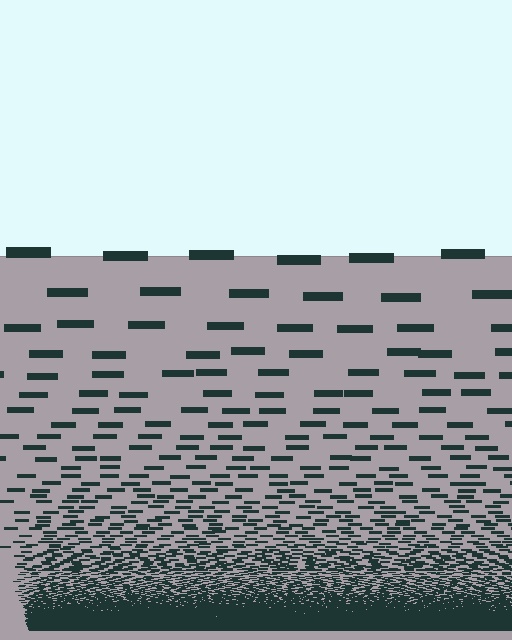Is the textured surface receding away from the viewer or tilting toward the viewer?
The surface appears to tilt toward the viewer. Texture elements get larger and sparser toward the top.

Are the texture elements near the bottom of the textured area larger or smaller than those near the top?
Smaller. The gradient is inverted — elements near the bottom are smaller and denser.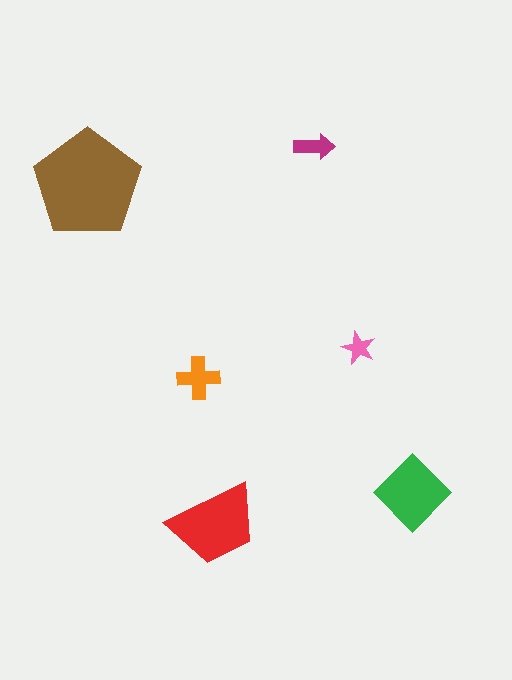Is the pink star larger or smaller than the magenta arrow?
Smaller.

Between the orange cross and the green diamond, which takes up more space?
The green diamond.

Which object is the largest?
The brown pentagon.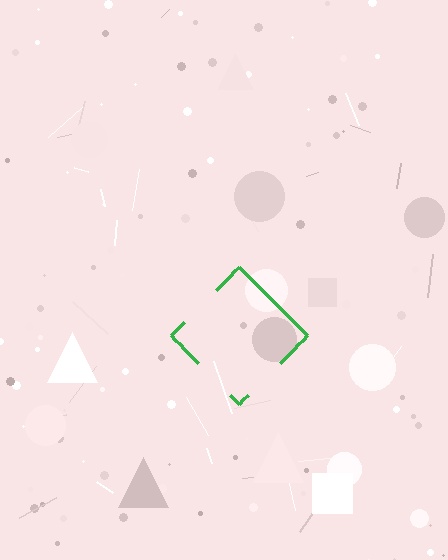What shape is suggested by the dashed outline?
The dashed outline suggests a diamond.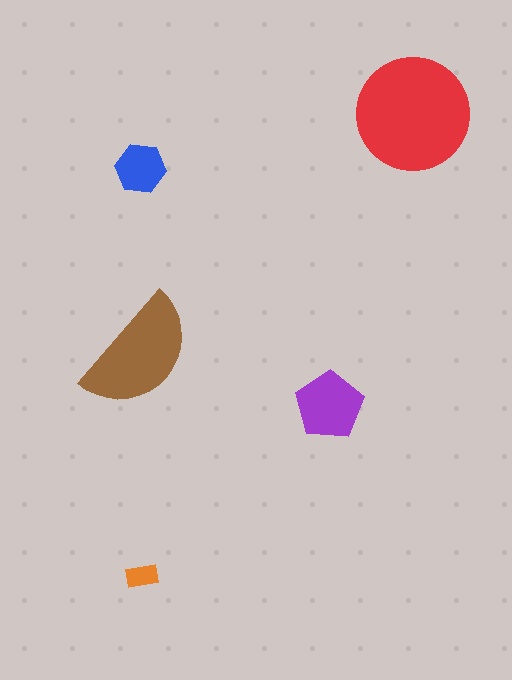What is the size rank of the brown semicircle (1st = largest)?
2nd.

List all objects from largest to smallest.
The red circle, the brown semicircle, the purple pentagon, the blue hexagon, the orange rectangle.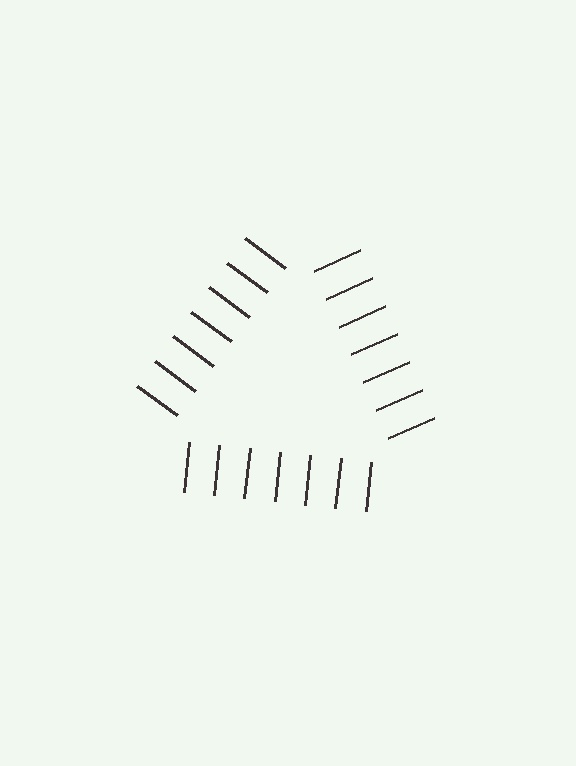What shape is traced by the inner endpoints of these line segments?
An illusory triangle — the line segments terminate on its edges but no continuous stroke is drawn.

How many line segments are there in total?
21 — 7 along each of the 3 edges.